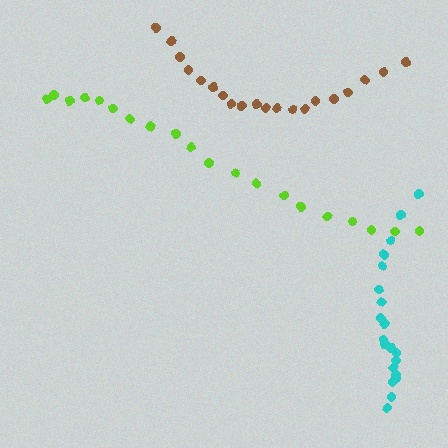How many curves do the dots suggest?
There are 3 distinct paths.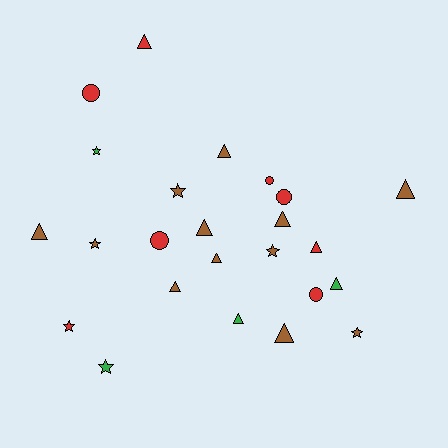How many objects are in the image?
There are 24 objects.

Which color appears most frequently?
Brown, with 12 objects.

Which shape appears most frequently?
Triangle, with 12 objects.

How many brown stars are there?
There are 4 brown stars.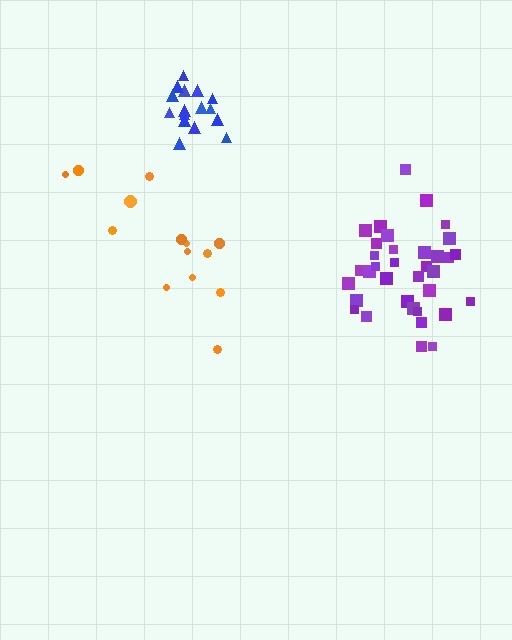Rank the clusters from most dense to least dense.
blue, purple, orange.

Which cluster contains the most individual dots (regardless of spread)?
Purple (35).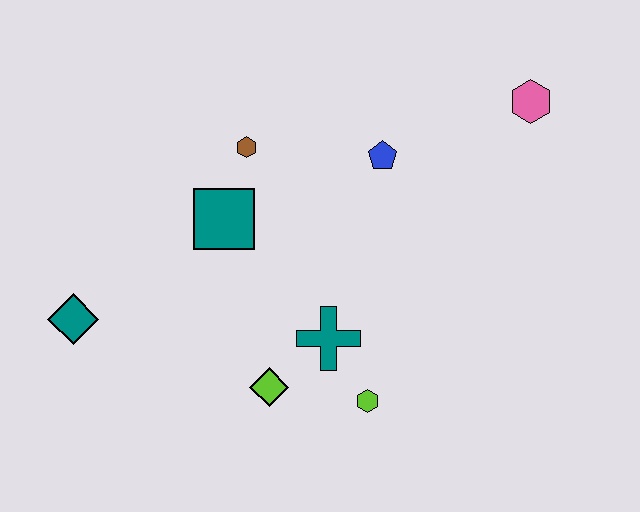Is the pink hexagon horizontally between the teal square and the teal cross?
No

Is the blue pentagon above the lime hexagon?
Yes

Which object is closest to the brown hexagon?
The teal square is closest to the brown hexagon.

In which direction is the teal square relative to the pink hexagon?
The teal square is to the left of the pink hexagon.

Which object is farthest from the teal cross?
The pink hexagon is farthest from the teal cross.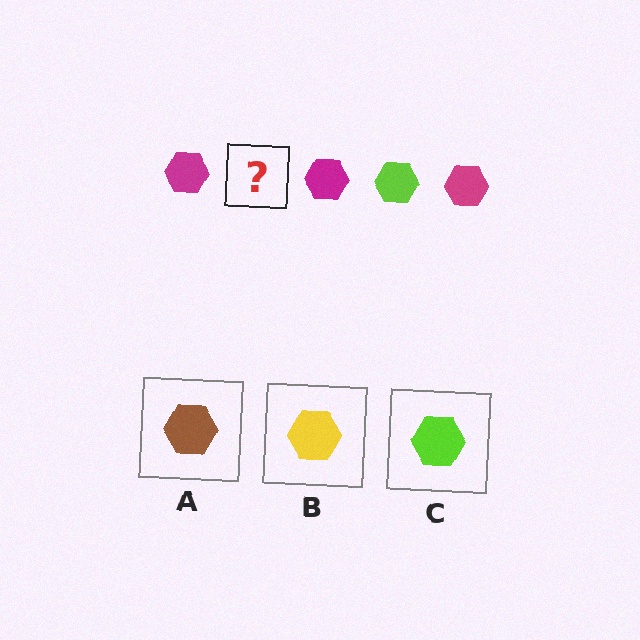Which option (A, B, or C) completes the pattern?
C.